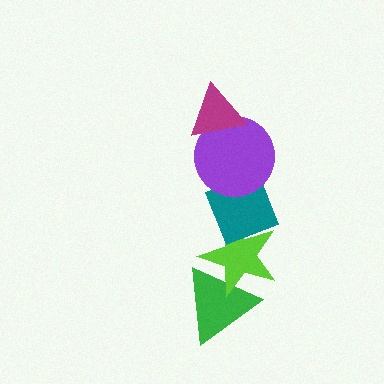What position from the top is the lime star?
The lime star is 4th from the top.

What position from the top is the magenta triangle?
The magenta triangle is 1st from the top.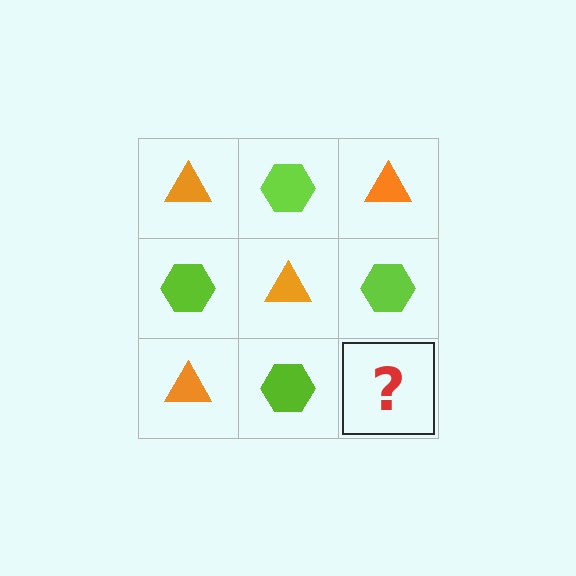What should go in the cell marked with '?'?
The missing cell should contain an orange triangle.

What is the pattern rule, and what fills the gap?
The rule is that it alternates orange triangle and lime hexagon in a checkerboard pattern. The gap should be filled with an orange triangle.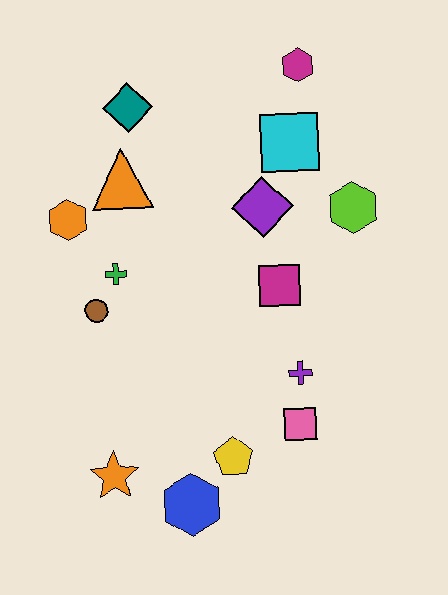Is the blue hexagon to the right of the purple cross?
No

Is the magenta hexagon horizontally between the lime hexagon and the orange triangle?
Yes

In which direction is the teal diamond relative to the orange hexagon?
The teal diamond is above the orange hexagon.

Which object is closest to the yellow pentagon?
The blue hexagon is closest to the yellow pentagon.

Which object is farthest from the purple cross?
The teal diamond is farthest from the purple cross.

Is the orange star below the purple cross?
Yes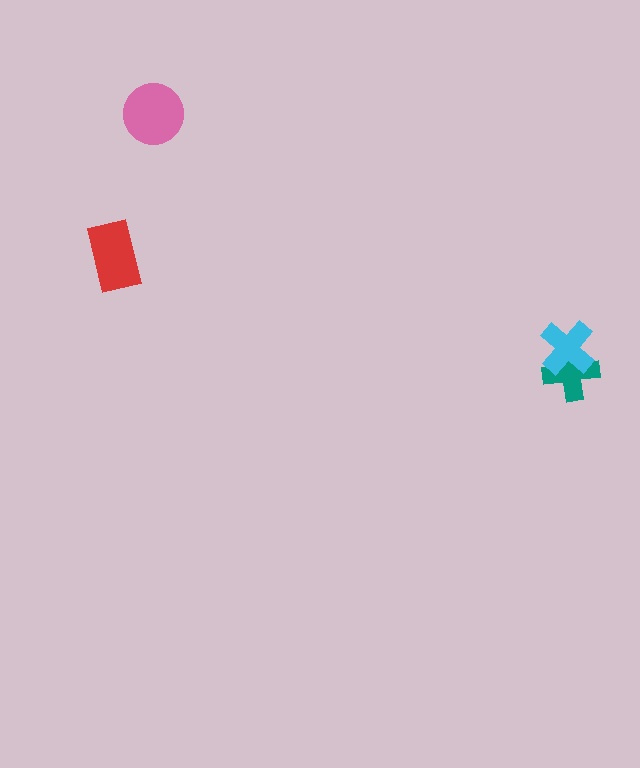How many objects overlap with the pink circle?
0 objects overlap with the pink circle.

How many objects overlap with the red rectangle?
0 objects overlap with the red rectangle.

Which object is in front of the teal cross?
The cyan cross is in front of the teal cross.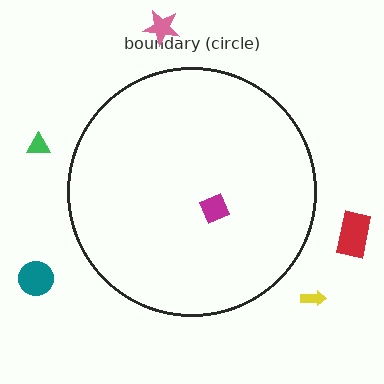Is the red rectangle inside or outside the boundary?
Outside.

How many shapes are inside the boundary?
1 inside, 5 outside.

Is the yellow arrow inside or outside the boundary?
Outside.